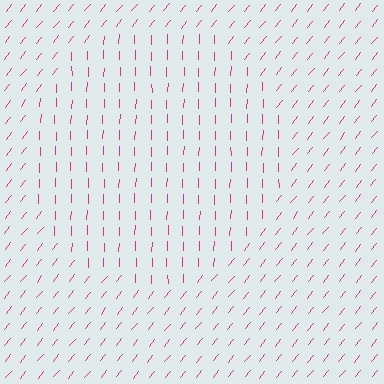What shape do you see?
I see a circle.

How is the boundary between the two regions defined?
The boundary is defined purely by a change in line orientation (approximately 37 degrees difference). All lines are the same color and thickness.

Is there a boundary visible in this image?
Yes, there is a texture boundary formed by a change in line orientation.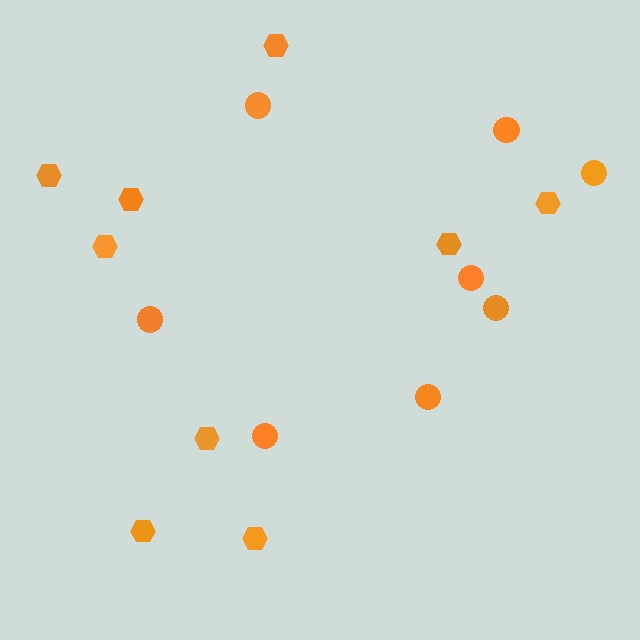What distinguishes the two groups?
There are 2 groups: one group of circles (8) and one group of hexagons (9).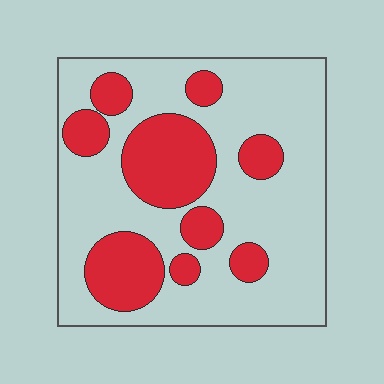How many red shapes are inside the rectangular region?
9.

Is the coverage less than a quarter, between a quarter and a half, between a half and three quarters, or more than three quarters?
Between a quarter and a half.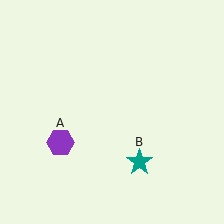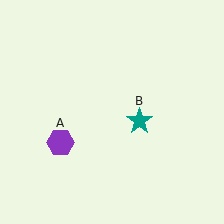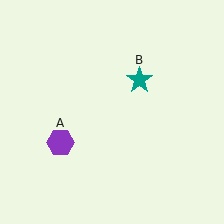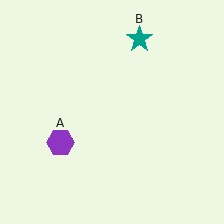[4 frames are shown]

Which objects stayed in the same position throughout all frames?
Purple hexagon (object A) remained stationary.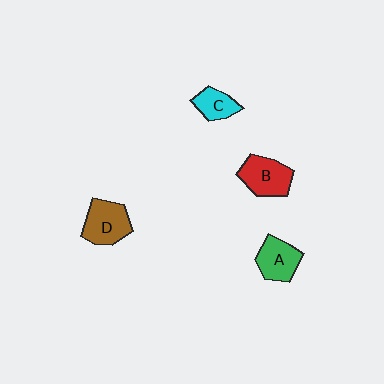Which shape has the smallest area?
Shape C (cyan).